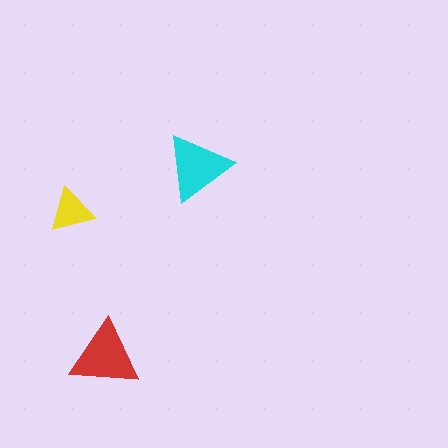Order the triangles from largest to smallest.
the red one, the cyan one, the yellow one.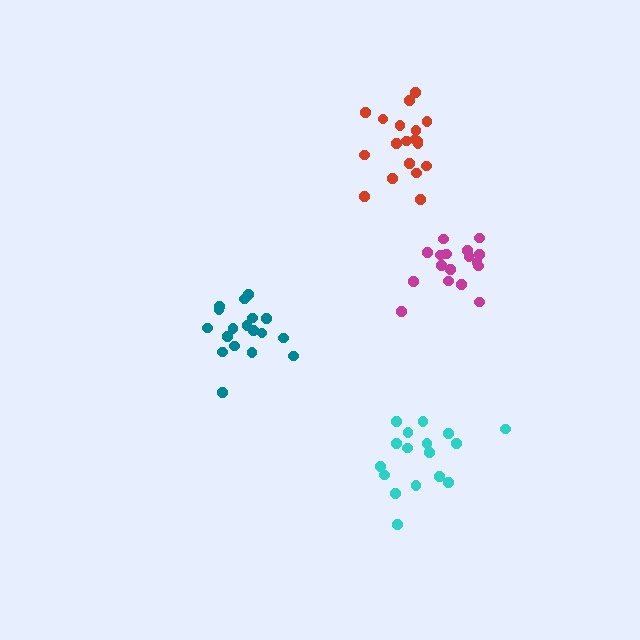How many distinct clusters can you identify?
There are 4 distinct clusters.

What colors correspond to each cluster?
The clusters are colored: magenta, red, cyan, teal.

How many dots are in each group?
Group 1: 17 dots, Group 2: 19 dots, Group 3: 17 dots, Group 4: 18 dots (71 total).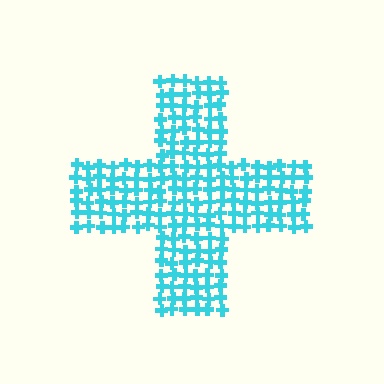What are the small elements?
The small elements are crosses.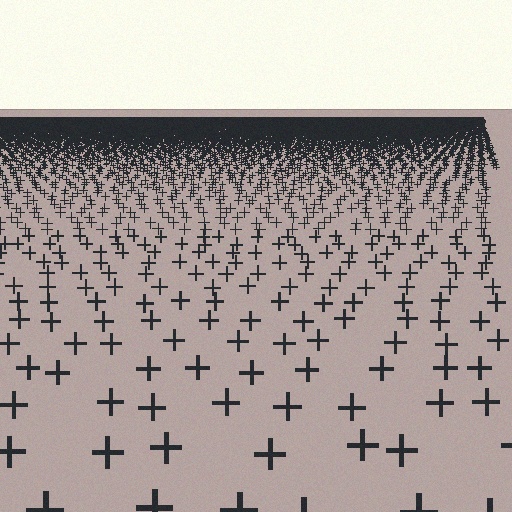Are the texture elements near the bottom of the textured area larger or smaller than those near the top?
Larger. Near the bottom, elements are closer to the viewer and appear at a bigger on-screen size.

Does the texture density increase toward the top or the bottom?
Density increases toward the top.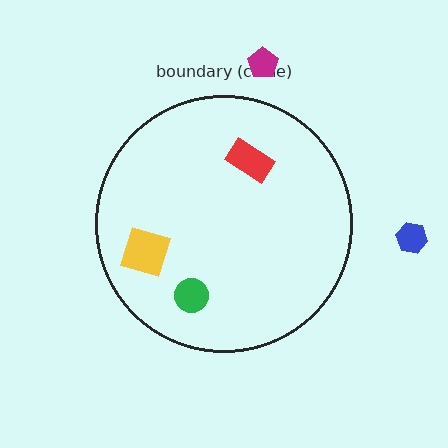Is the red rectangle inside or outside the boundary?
Inside.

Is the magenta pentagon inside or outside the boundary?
Outside.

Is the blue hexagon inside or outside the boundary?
Outside.